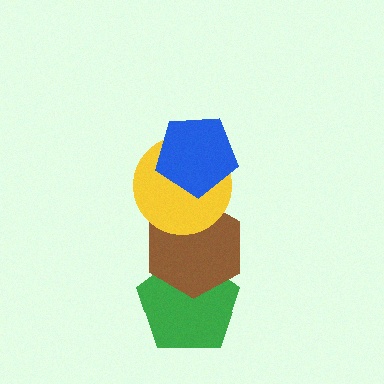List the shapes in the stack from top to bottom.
From top to bottom: the blue pentagon, the yellow circle, the brown hexagon, the green pentagon.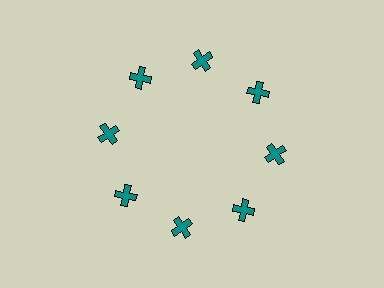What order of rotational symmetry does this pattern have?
This pattern has 8-fold rotational symmetry.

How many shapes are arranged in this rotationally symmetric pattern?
There are 8 shapes, arranged in 8 groups of 1.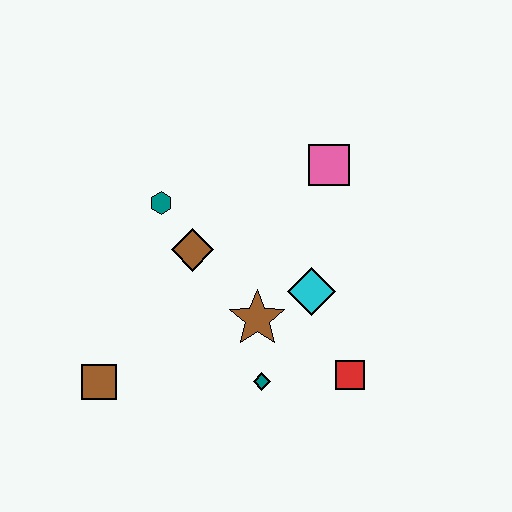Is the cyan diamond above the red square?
Yes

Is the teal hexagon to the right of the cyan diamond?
No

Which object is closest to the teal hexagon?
The brown diamond is closest to the teal hexagon.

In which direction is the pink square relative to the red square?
The pink square is above the red square.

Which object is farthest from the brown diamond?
The red square is farthest from the brown diamond.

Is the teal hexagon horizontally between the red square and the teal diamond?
No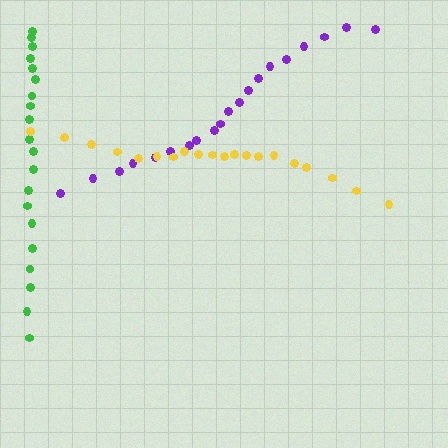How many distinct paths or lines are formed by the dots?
There are 3 distinct paths.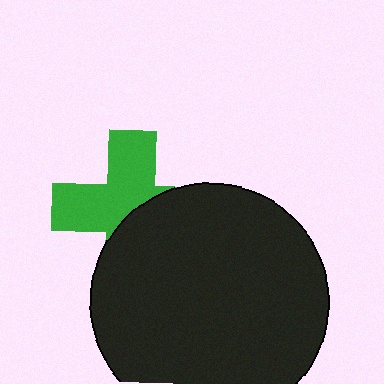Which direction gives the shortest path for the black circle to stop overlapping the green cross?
Moving toward the lower-right gives the shortest separation.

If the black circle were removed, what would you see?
You would see the complete green cross.